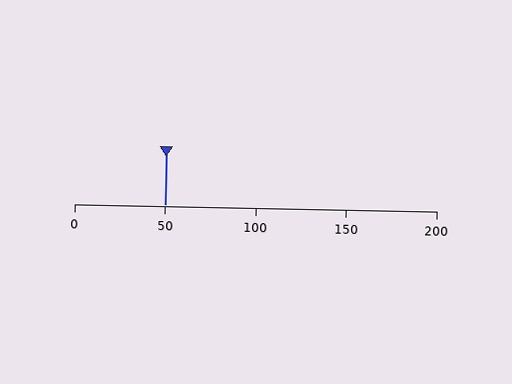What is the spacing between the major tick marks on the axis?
The major ticks are spaced 50 apart.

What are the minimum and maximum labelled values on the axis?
The axis runs from 0 to 200.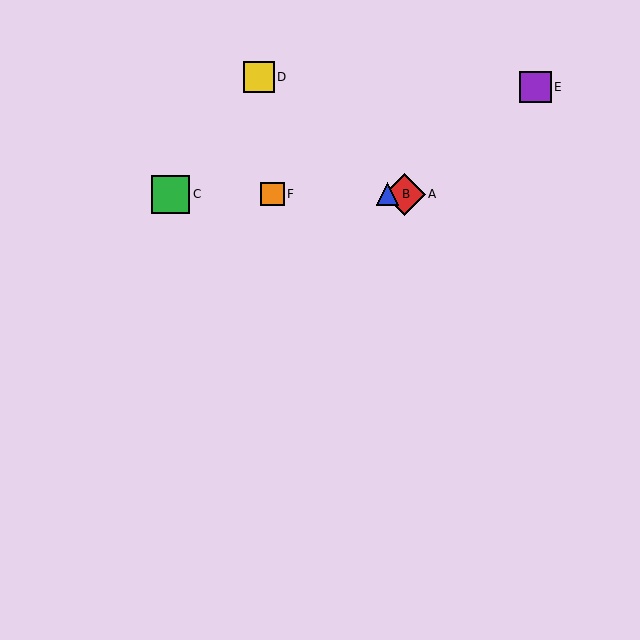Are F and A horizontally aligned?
Yes, both are at y≈194.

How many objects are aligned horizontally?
4 objects (A, B, C, F) are aligned horizontally.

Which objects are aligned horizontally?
Objects A, B, C, F are aligned horizontally.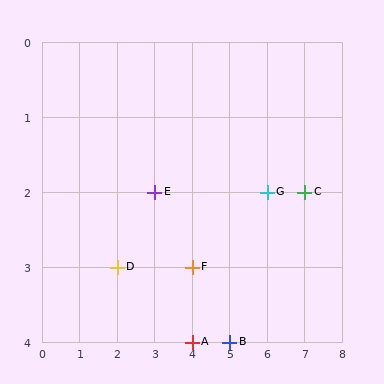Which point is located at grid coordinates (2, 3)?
Point D is at (2, 3).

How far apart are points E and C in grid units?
Points E and C are 4 columns apart.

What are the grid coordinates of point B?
Point B is at grid coordinates (5, 4).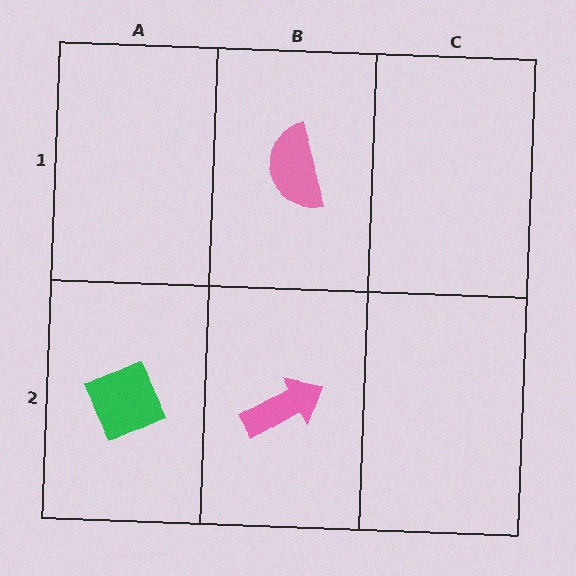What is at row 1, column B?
A pink semicircle.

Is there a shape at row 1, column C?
No, that cell is empty.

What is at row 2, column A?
A green diamond.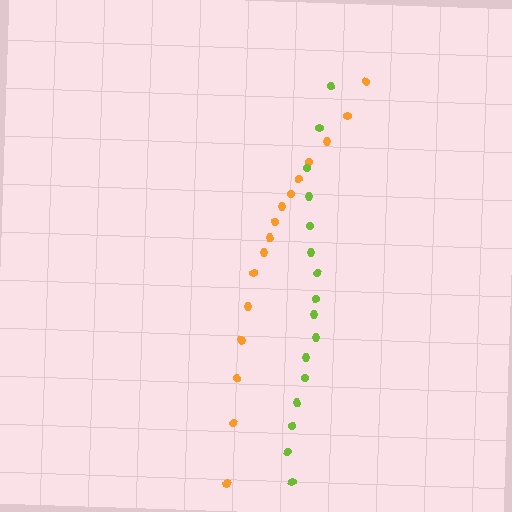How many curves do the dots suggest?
There are 2 distinct paths.